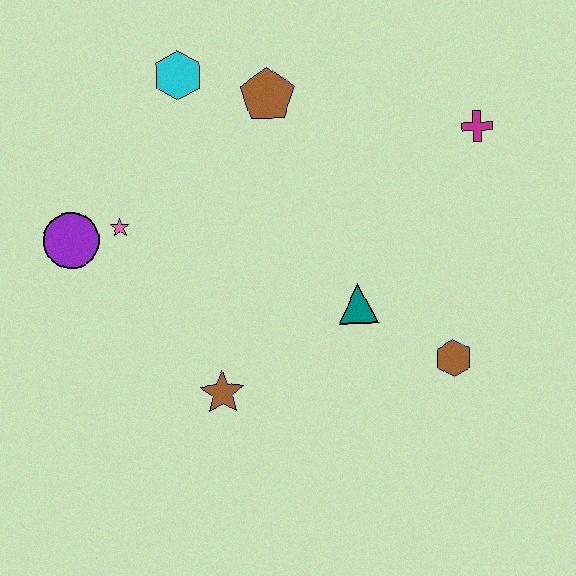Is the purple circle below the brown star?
No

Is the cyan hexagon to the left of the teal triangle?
Yes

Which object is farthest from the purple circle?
The magenta cross is farthest from the purple circle.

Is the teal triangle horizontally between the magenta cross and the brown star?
Yes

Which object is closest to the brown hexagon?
The teal triangle is closest to the brown hexagon.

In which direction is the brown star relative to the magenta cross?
The brown star is to the left of the magenta cross.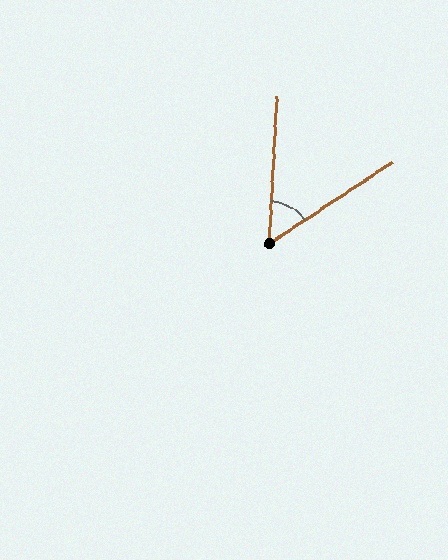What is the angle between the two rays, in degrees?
Approximately 54 degrees.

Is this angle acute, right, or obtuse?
It is acute.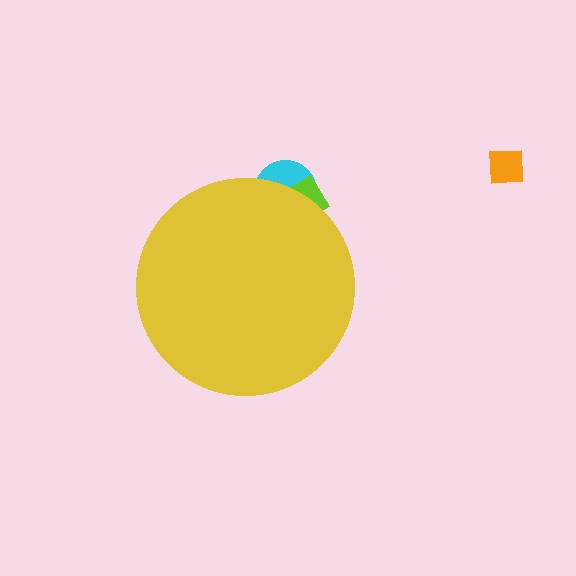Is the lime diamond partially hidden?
Yes, the lime diamond is partially hidden behind the yellow circle.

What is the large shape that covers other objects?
A yellow circle.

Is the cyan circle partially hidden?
Yes, the cyan circle is partially hidden behind the yellow circle.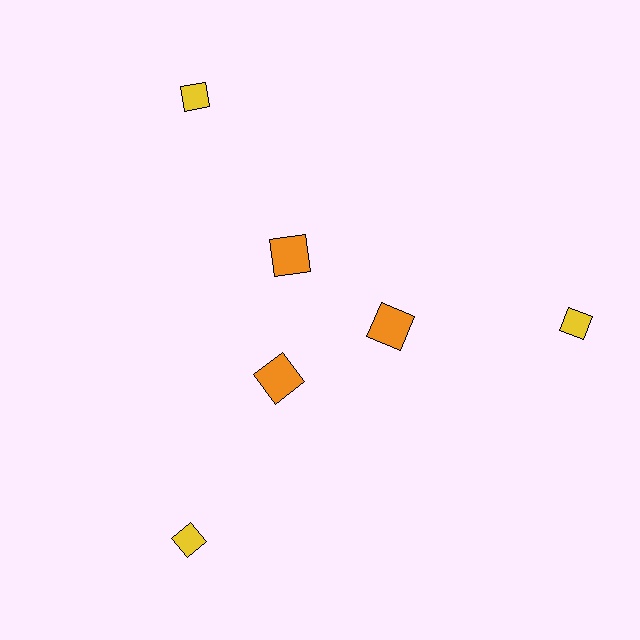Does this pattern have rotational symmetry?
Yes, this pattern has 3-fold rotational symmetry. It looks the same after rotating 120 degrees around the center.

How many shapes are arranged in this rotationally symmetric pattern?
There are 6 shapes, arranged in 3 groups of 2.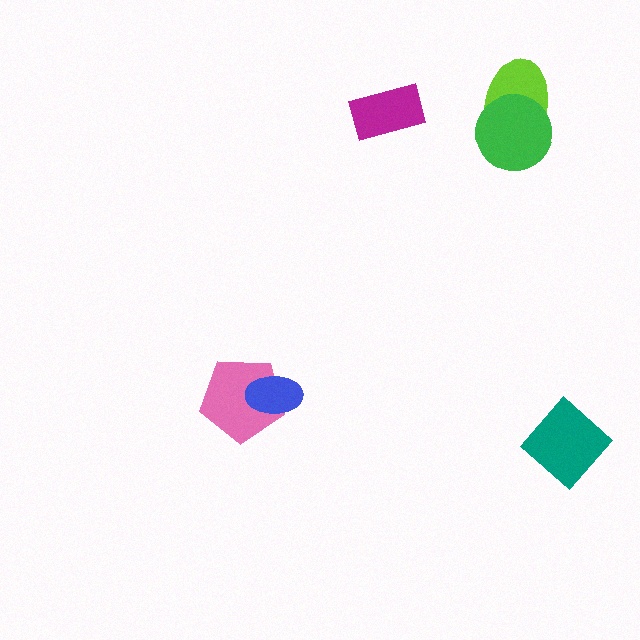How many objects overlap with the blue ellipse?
1 object overlaps with the blue ellipse.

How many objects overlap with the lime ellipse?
1 object overlaps with the lime ellipse.